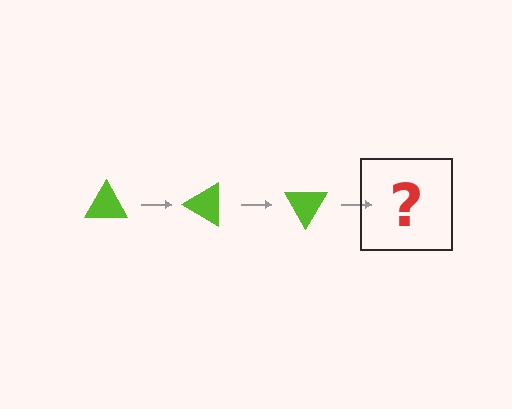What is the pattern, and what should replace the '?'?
The pattern is that the triangle rotates 30 degrees each step. The '?' should be a lime triangle rotated 90 degrees.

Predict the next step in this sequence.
The next step is a lime triangle rotated 90 degrees.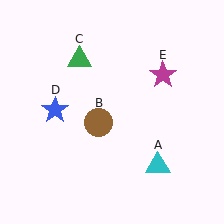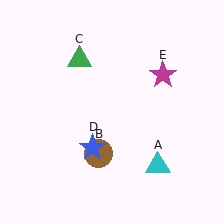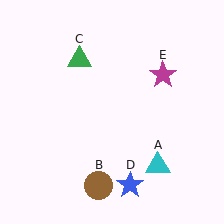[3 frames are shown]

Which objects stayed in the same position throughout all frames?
Cyan triangle (object A) and green triangle (object C) and magenta star (object E) remained stationary.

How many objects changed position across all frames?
2 objects changed position: brown circle (object B), blue star (object D).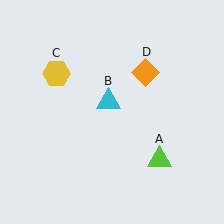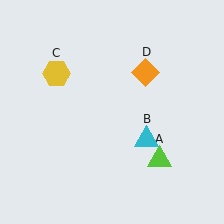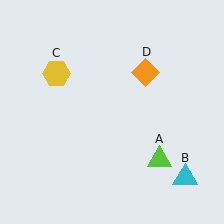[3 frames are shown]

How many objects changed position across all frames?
1 object changed position: cyan triangle (object B).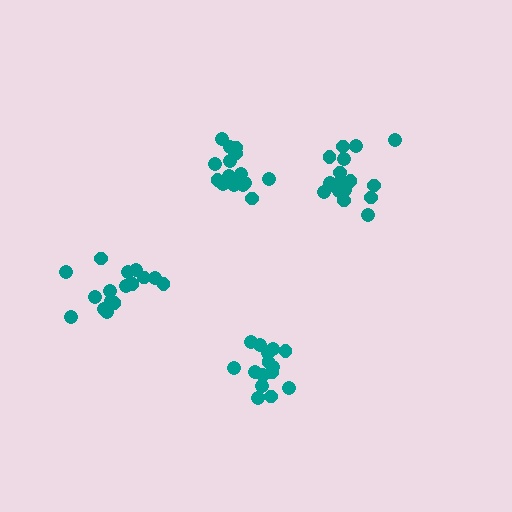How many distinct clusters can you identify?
There are 4 distinct clusters.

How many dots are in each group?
Group 1: 16 dots, Group 2: 15 dots, Group 3: 15 dots, Group 4: 17 dots (63 total).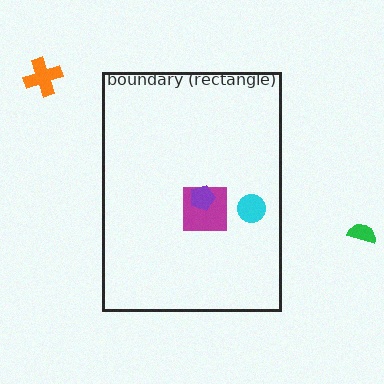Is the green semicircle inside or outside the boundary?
Outside.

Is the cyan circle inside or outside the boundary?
Inside.